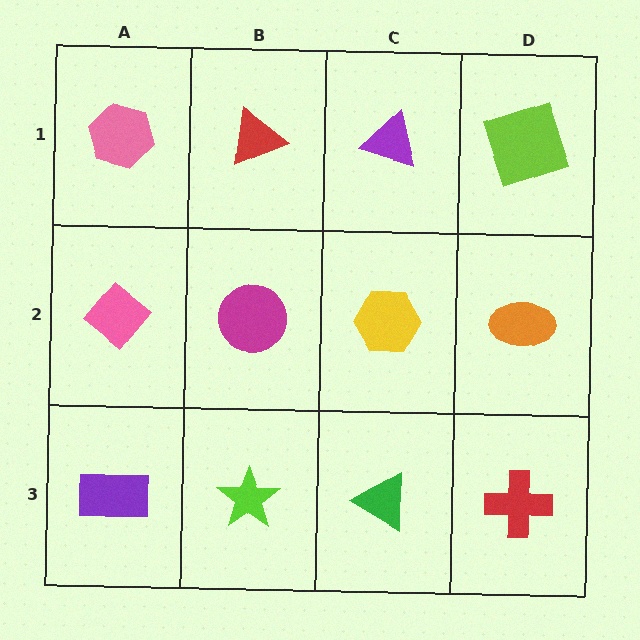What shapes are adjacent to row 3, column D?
An orange ellipse (row 2, column D), a green triangle (row 3, column C).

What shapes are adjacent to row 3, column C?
A yellow hexagon (row 2, column C), a lime star (row 3, column B), a red cross (row 3, column D).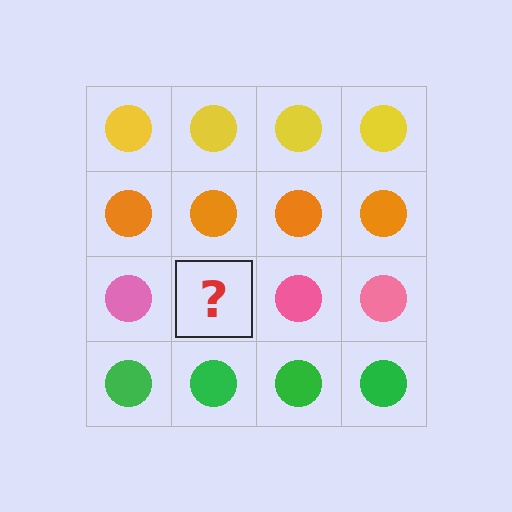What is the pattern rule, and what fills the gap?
The rule is that each row has a consistent color. The gap should be filled with a pink circle.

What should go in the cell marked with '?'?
The missing cell should contain a pink circle.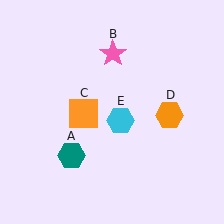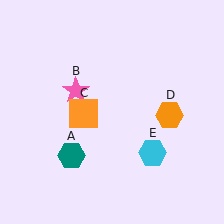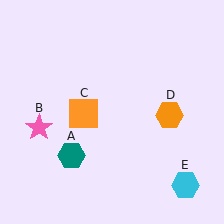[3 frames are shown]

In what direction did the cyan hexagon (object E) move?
The cyan hexagon (object E) moved down and to the right.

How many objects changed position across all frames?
2 objects changed position: pink star (object B), cyan hexagon (object E).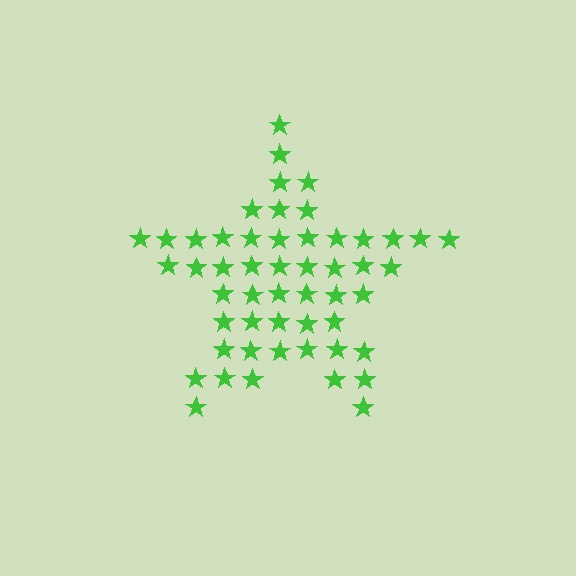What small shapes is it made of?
It is made of small stars.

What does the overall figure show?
The overall figure shows a star.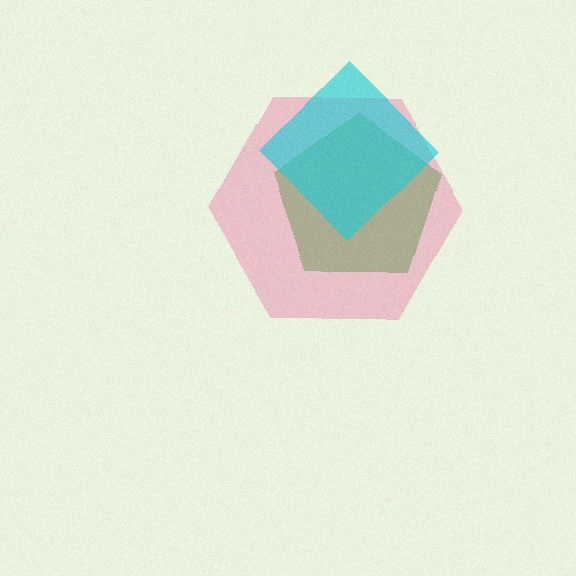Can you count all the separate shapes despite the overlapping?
Yes, there are 3 separate shapes.